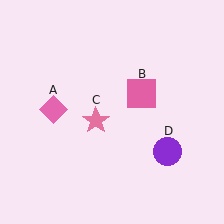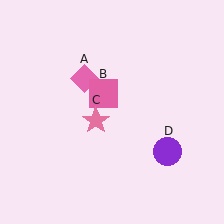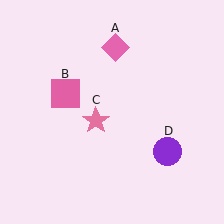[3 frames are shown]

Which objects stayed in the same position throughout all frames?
Pink star (object C) and purple circle (object D) remained stationary.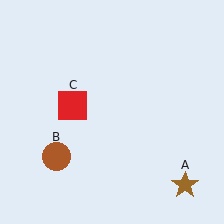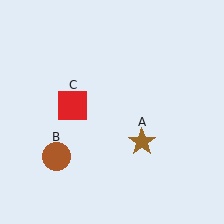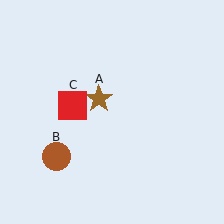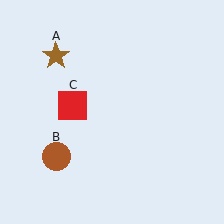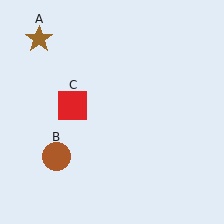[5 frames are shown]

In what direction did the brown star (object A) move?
The brown star (object A) moved up and to the left.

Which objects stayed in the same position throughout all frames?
Brown circle (object B) and red square (object C) remained stationary.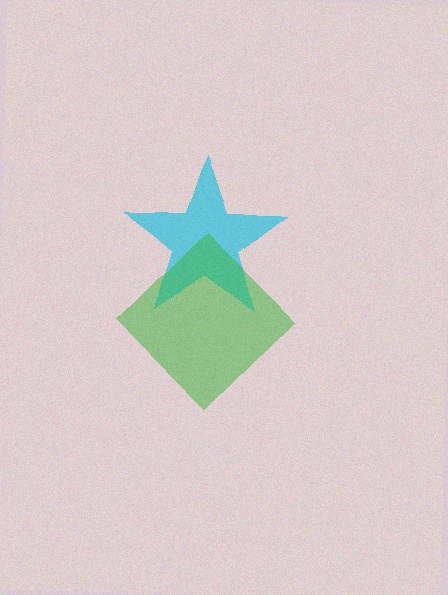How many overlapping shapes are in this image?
There are 2 overlapping shapes in the image.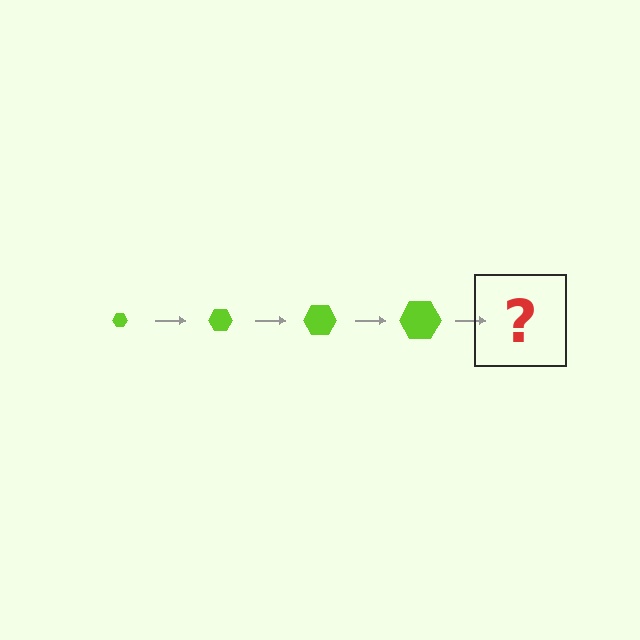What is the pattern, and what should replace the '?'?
The pattern is that the hexagon gets progressively larger each step. The '?' should be a lime hexagon, larger than the previous one.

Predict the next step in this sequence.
The next step is a lime hexagon, larger than the previous one.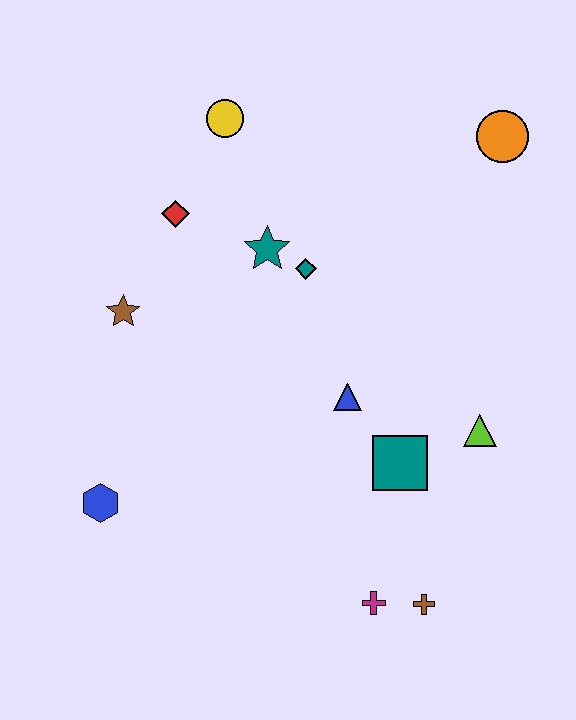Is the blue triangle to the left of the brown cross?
Yes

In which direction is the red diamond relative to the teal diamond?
The red diamond is to the left of the teal diamond.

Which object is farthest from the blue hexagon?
The orange circle is farthest from the blue hexagon.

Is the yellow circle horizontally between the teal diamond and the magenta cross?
No